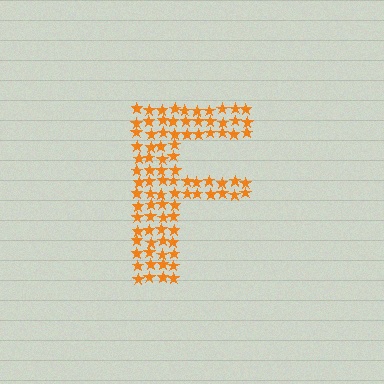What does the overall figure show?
The overall figure shows the letter F.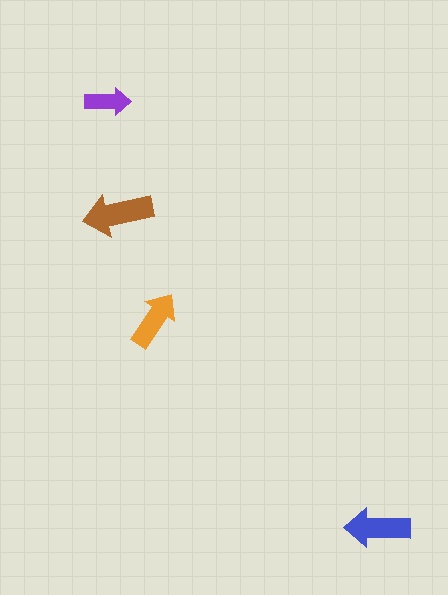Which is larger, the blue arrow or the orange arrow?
The blue one.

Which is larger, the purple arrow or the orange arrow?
The orange one.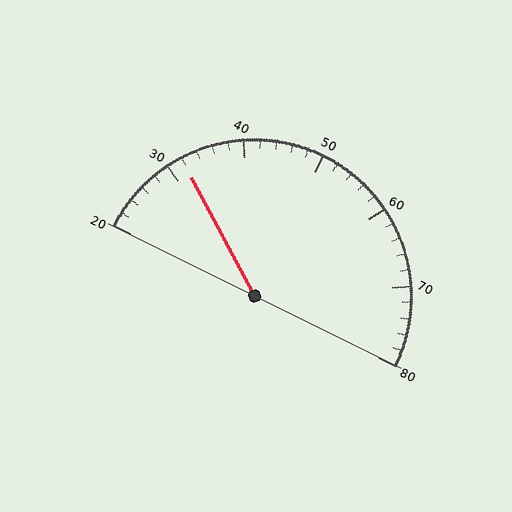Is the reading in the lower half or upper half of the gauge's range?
The reading is in the lower half of the range (20 to 80).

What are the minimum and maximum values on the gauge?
The gauge ranges from 20 to 80.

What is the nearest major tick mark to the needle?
The nearest major tick mark is 30.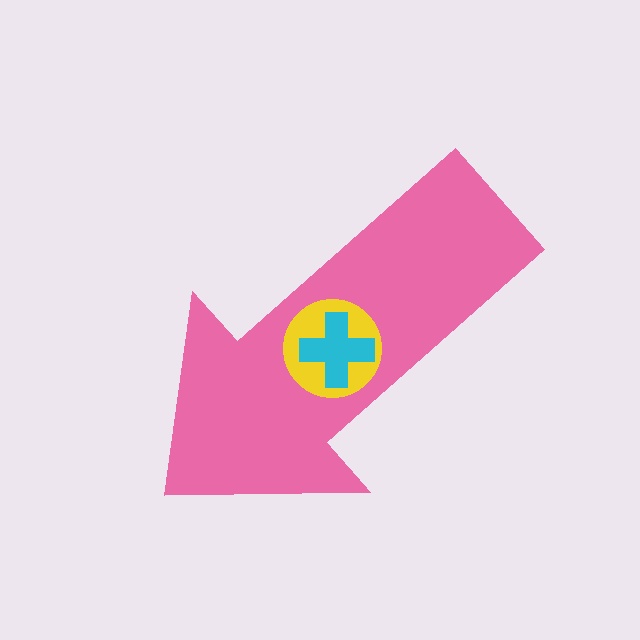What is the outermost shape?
The pink arrow.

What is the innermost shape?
The cyan cross.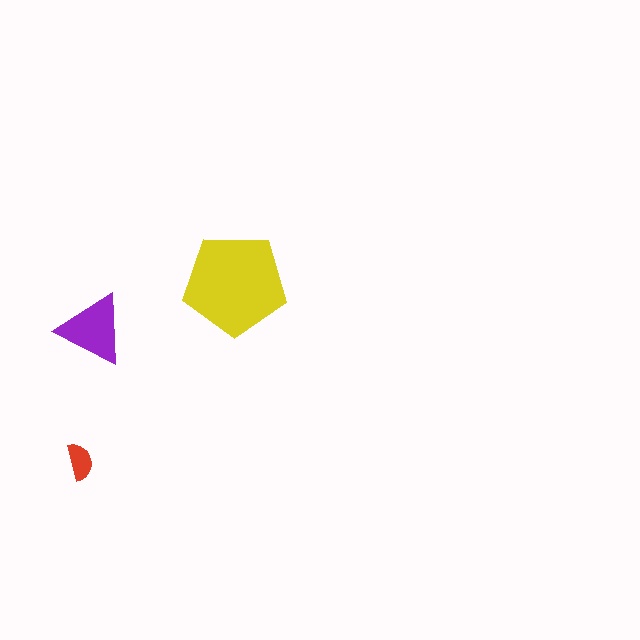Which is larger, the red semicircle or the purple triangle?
The purple triangle.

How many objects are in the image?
There are 3 objects in the image.